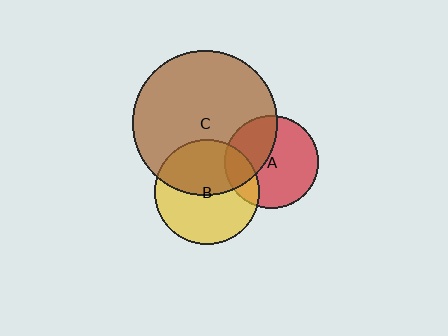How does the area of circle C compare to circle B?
Approximately 1.9 times.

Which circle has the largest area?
Circle C (brown).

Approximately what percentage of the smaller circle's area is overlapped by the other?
Approximately 35%.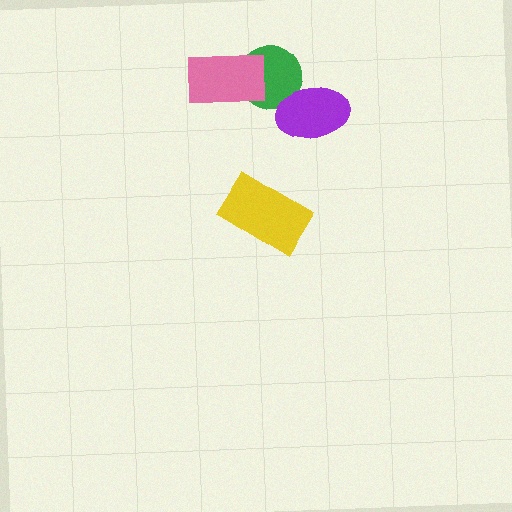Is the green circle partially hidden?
Yes, it is partially covered by another shape.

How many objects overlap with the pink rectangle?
1 object overlaps with the pink rectangle.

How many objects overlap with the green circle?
2 objects overlap with the green circle.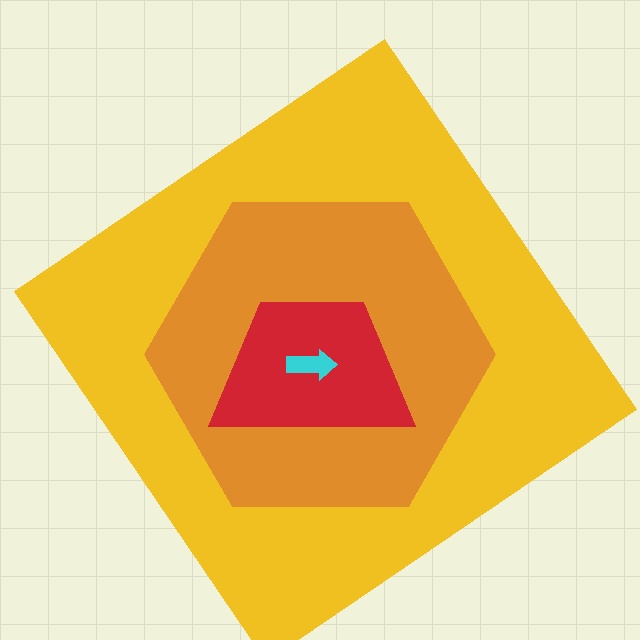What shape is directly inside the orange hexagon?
The red trapezoid.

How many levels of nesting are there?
4.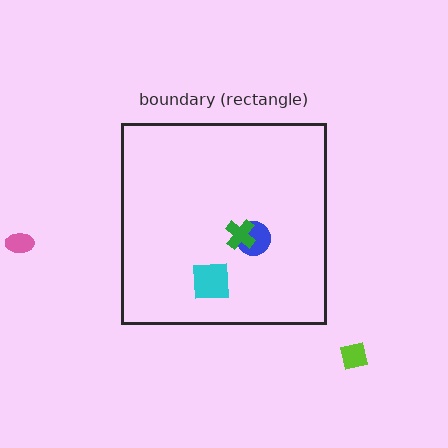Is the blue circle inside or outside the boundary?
Inside.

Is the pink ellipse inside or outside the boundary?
Outside.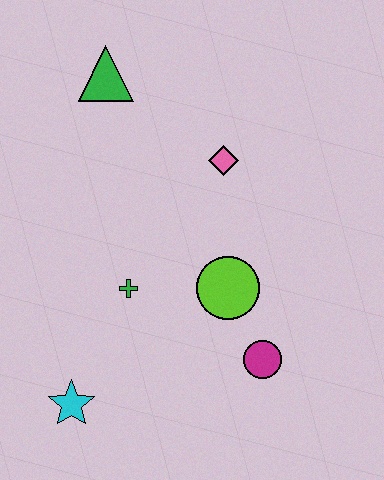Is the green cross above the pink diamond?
No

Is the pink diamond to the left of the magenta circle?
Yes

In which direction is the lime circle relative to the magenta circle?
The lime circle is above the magenta circle.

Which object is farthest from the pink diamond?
The cyan star is farthest from the pink diamond.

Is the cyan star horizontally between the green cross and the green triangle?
No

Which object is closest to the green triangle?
The pink diamond is closest to the green triangle.